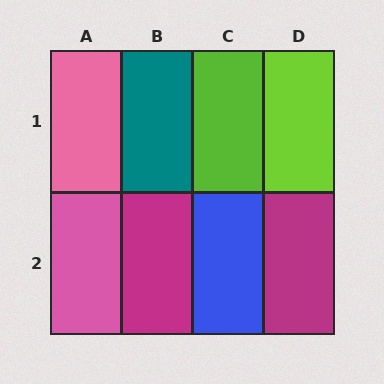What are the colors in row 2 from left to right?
Pink, magenta, blue, magenta.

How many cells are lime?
2 cells are lime.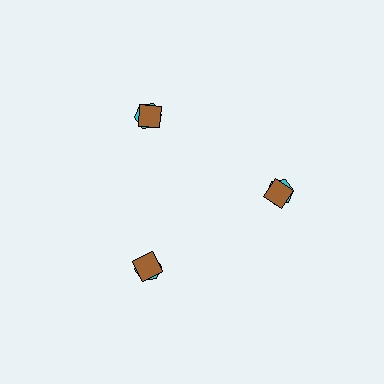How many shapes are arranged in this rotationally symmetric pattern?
There are 6 shapes, arranged in 3 groups of 2.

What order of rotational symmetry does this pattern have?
This pattern has 3-fold rotational symmetry.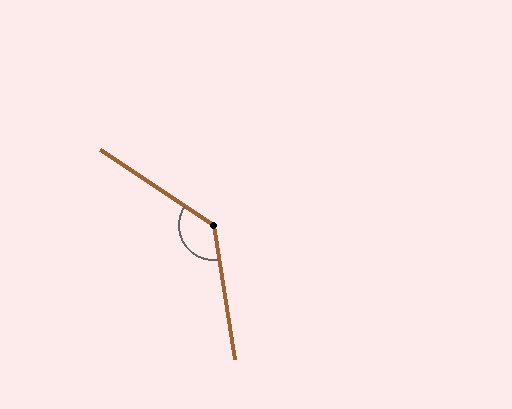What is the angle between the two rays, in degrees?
Approximately 133 degrees.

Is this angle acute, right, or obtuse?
It is obtuse.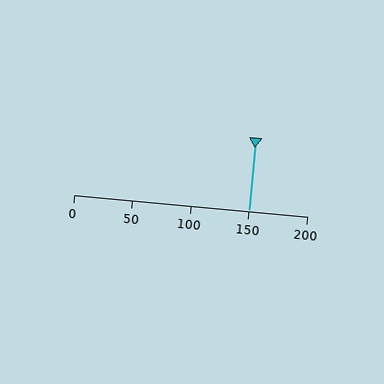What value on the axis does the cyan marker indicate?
The marker indicates approximately 150.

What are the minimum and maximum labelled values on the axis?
The axis runs from 0 to 200.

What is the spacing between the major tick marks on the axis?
The major ticks are spaced 50 apart.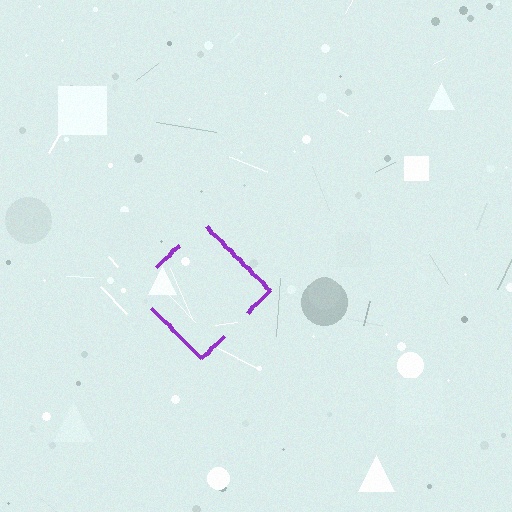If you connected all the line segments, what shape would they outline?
They would outline a diamond.